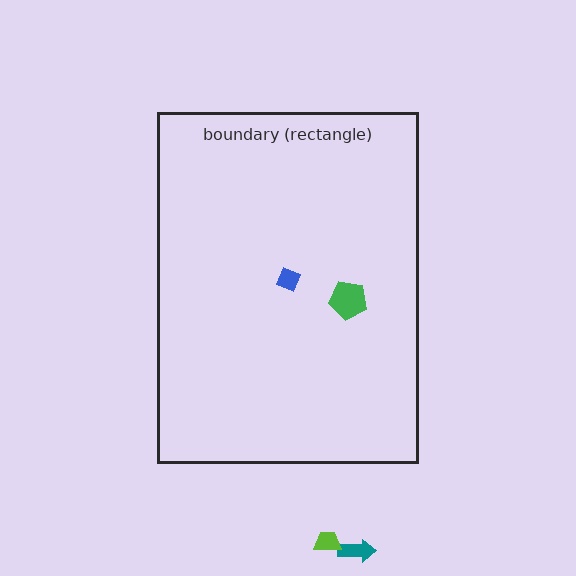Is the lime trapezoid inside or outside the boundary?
Outside.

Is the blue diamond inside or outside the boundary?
Inside.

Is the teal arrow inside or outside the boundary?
Outside.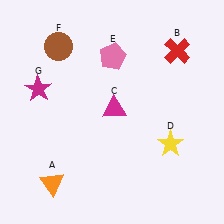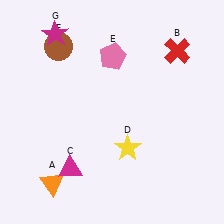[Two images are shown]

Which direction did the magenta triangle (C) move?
The magenta triangle (C) moved down.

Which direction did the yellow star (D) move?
The yellow star (D) moved left.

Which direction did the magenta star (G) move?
The magenta star (G) moved up.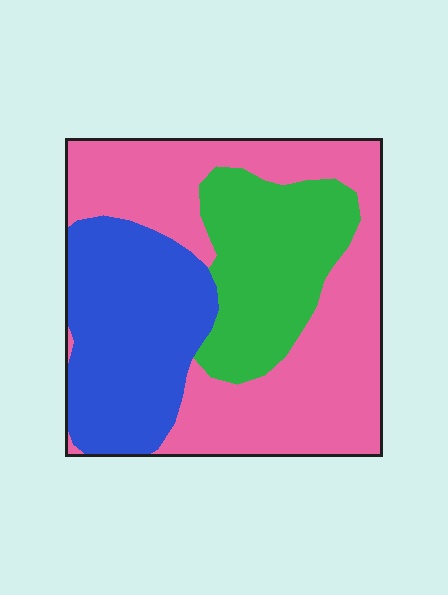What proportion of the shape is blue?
Blue takes up about one quarter (1/4) of the shape.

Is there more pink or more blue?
Pink.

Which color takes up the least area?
Green, at roughly 25%.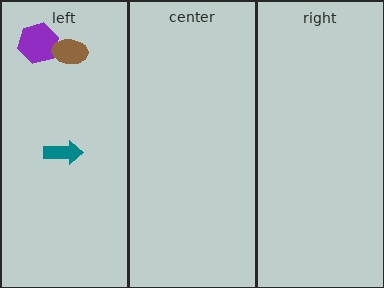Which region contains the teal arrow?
The left region.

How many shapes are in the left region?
3.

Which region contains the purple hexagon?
The left region.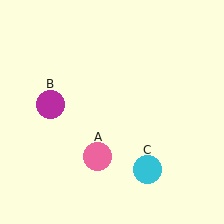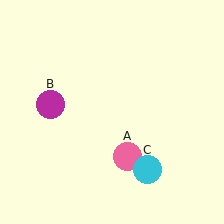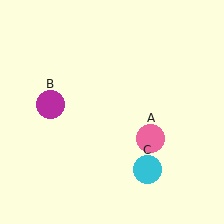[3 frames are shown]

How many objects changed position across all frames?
1 object changed position: pink circle (object A).